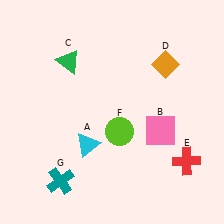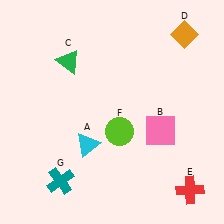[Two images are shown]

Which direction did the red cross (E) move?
The red cross (E) moved down.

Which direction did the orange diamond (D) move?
The orange diamond (D) moved up.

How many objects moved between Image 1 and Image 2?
2 objects moved between the two images.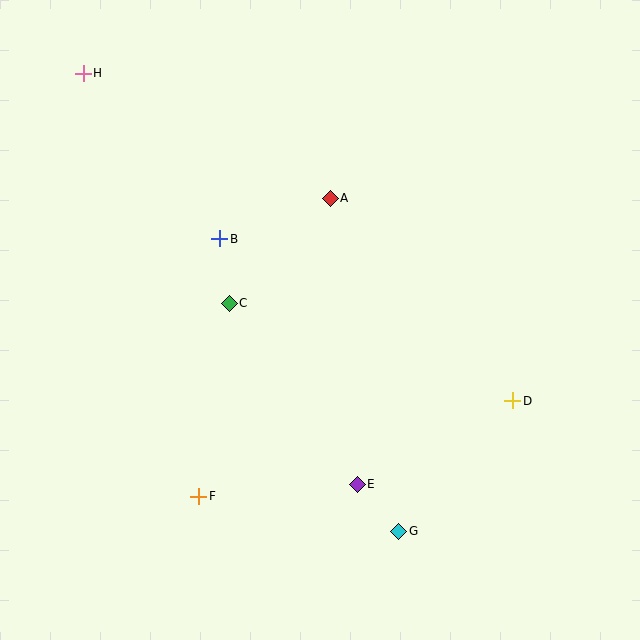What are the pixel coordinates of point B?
Point B is at (220, 239).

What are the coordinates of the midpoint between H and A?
The midpoint between H and A is at (207, 136).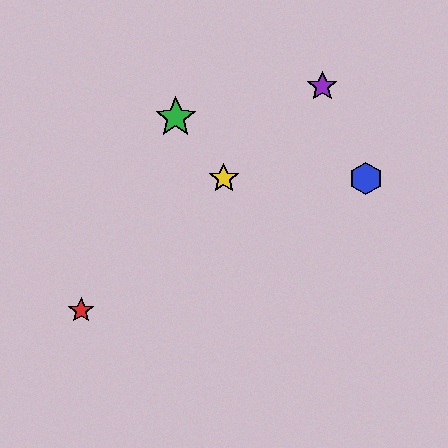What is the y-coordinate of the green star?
The green star is at y≈117.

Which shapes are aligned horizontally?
The blue hexagon, the yellow star are aligned horizontally.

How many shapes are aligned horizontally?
2 shapes (the blue hexagon, the yellow star) are aligned horizontally.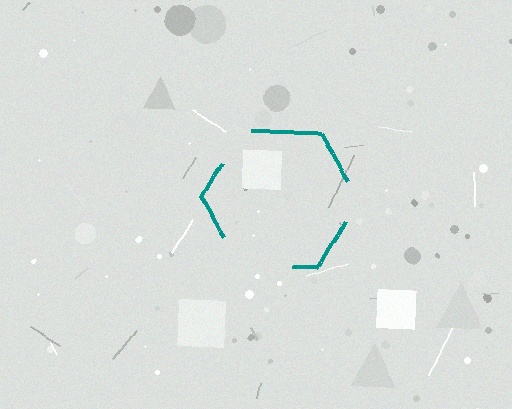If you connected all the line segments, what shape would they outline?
They would outline a hexagon.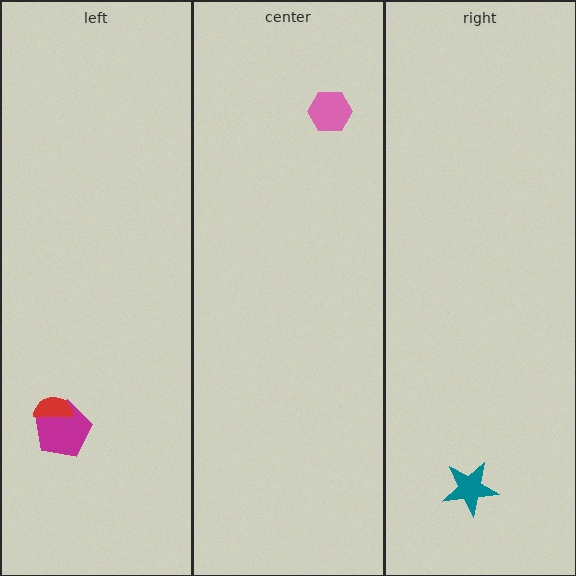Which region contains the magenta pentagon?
The left region.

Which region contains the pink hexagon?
The center region.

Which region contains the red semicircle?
The left region.